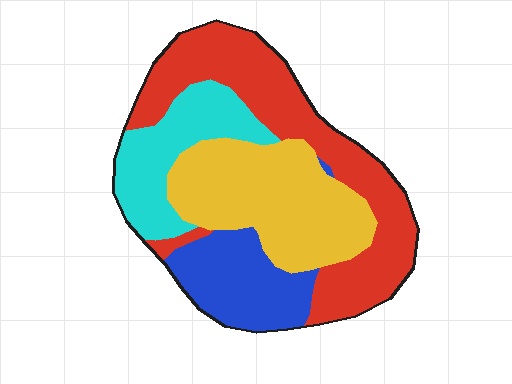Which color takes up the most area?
Red, at roughly 35%.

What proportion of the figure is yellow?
Yellow takes up about one third (1/3) of the figure.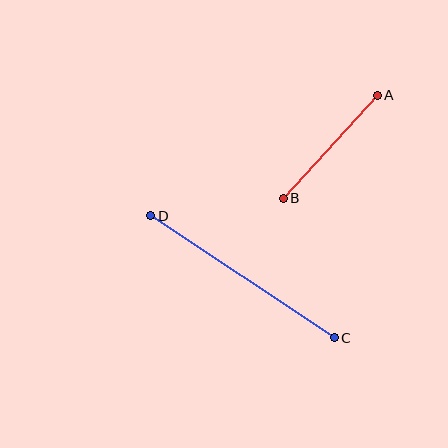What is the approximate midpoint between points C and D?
The midpoint is at approximately (242, 277) pixels.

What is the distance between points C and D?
The distance is approximately 220 pixels.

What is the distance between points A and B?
The distance is approximately 140 pixels.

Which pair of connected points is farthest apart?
Points C and D are farthest apart.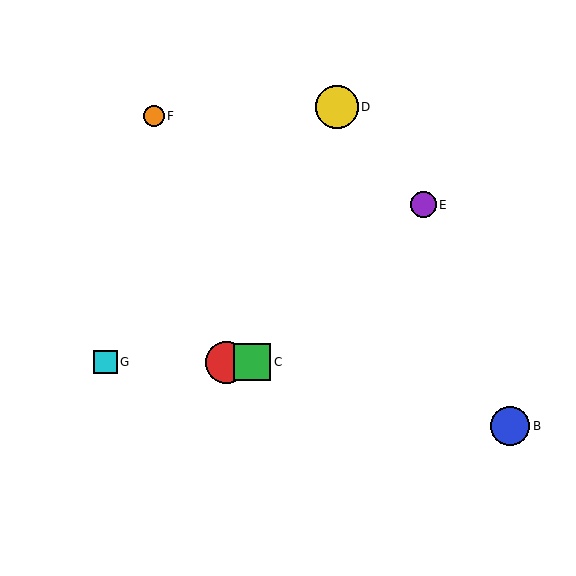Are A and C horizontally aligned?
Yes, both are at y≈362.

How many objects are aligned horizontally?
3 objects (A, C, G) are aligned horizontally.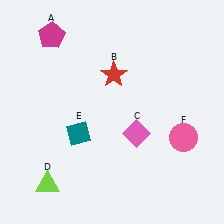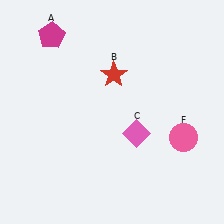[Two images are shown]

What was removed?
The teal diamond (E), the lime triangle (D) were removed in Image 2.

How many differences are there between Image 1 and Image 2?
There are 2 differences between the two images.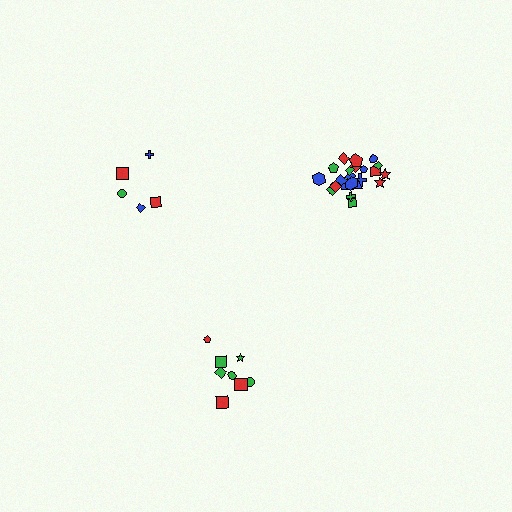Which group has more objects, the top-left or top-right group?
The top-right group.